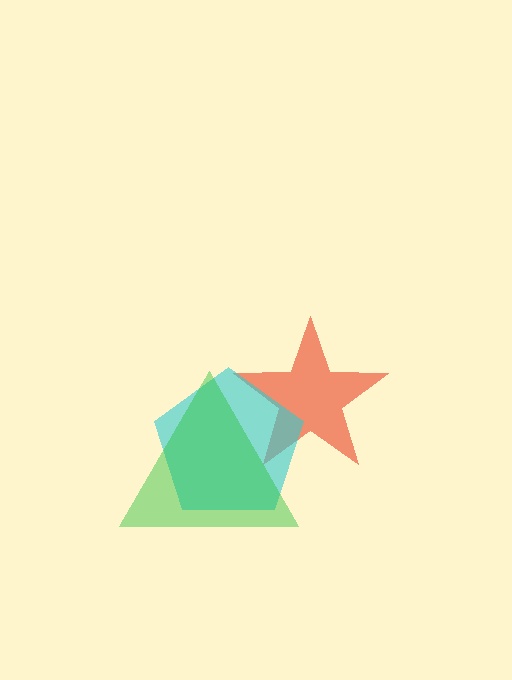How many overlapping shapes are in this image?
There are 3 overlapping shapes in the image.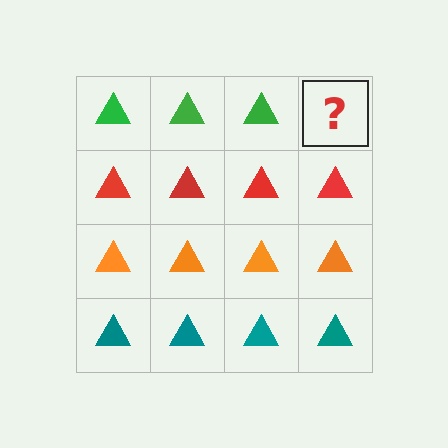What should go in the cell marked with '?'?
The missing cell should contain a green triangle.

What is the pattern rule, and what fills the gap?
The rule is that each row has a consistent color. The gap should be filled with a green triangle.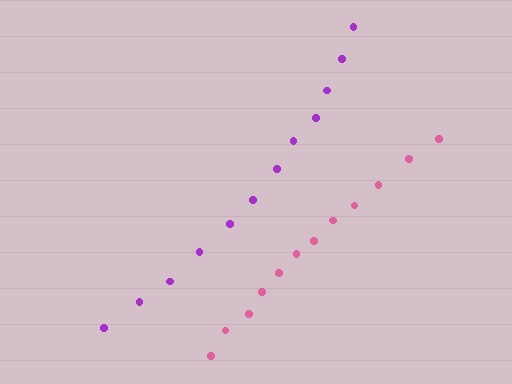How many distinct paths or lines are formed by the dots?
There are 2 distinct paths.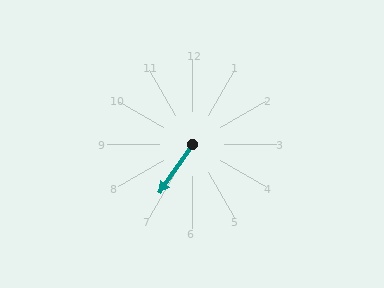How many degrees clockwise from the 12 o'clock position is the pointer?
Approximately 214 degrees.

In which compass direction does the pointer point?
Southwest.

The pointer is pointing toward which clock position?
Roughly 7 o'clock.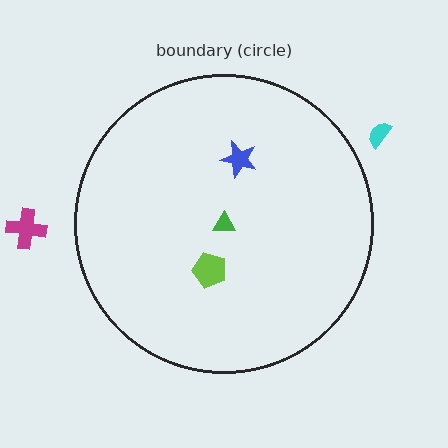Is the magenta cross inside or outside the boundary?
Outside.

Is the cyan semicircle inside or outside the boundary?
Outside.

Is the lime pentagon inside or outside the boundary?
Inside.